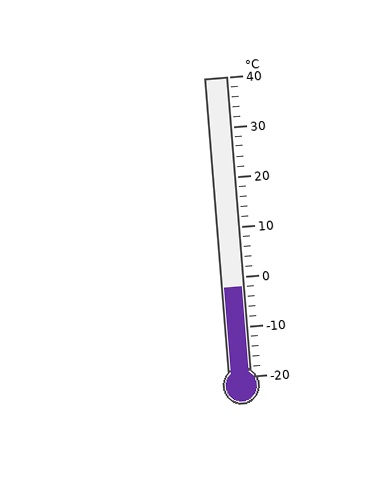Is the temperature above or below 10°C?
The temperature is below 10°C.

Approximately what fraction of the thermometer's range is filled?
The thermometer is filled to approximately 30% of its range.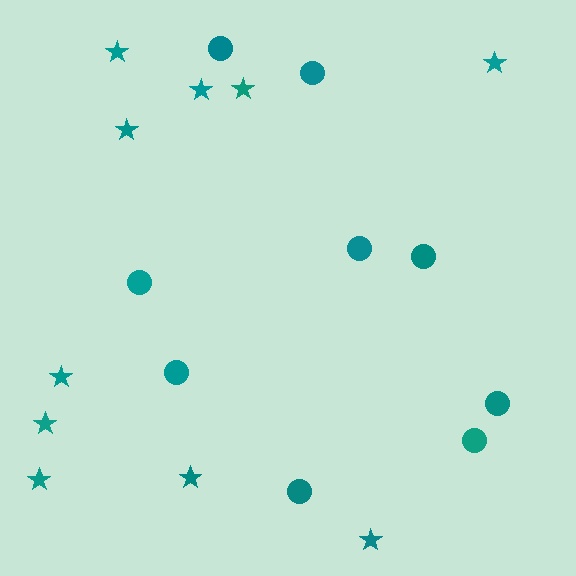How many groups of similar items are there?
There are 2 groups: one group of stars (10) and one group of circles (9).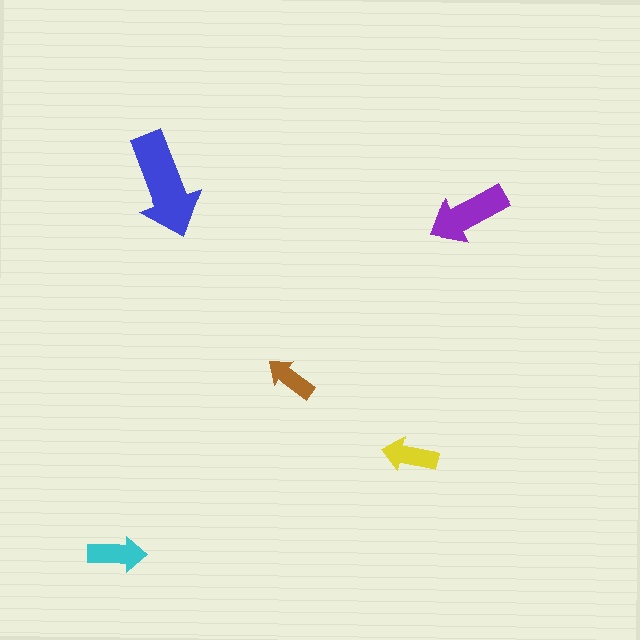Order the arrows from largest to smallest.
the blue one, the purple one, the cyan one, the yellow one, the brown one.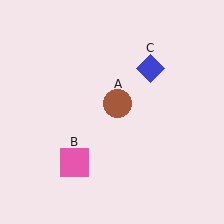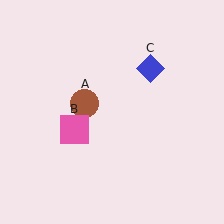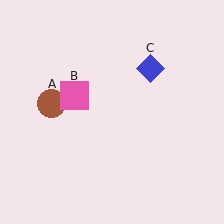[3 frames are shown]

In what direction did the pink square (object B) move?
The pink square (object B) moved up.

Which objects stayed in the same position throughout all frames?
Blue diamond (object C) remained stationary.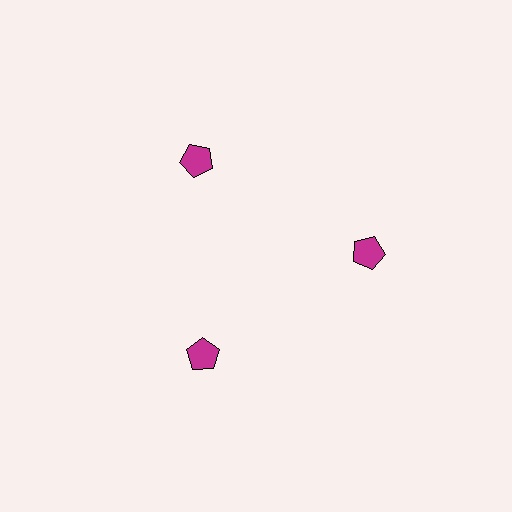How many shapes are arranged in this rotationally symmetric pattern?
There are 3 shapes, arranged in 3 groups of 1.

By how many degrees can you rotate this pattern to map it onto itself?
The pattern maps onto itself every 120 degrees of rotation.